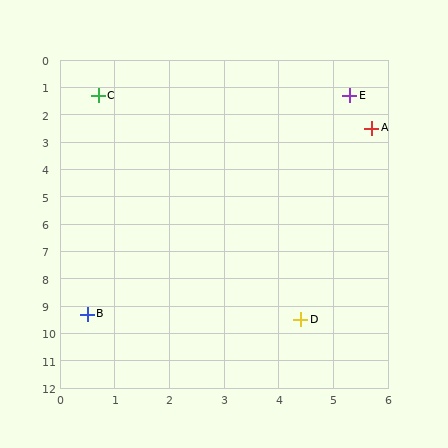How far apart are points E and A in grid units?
Points E and A are about 1.3 grid units apart.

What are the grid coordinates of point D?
Point D is at approximately (4.4, 9.5).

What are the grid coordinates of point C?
Point C is at approximately (0.7, 1.3).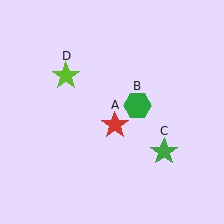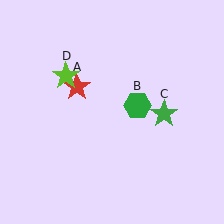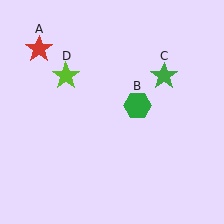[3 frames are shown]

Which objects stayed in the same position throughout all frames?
Green hexagon (object B) and lime star (object D) remained stationary.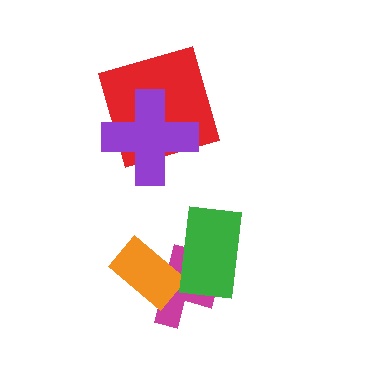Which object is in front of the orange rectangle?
The green rectangle is in front of the orange rectangle.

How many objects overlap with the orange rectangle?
2 objects overlap with the orange rectangle.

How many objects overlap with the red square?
1 object overlaps with the red square.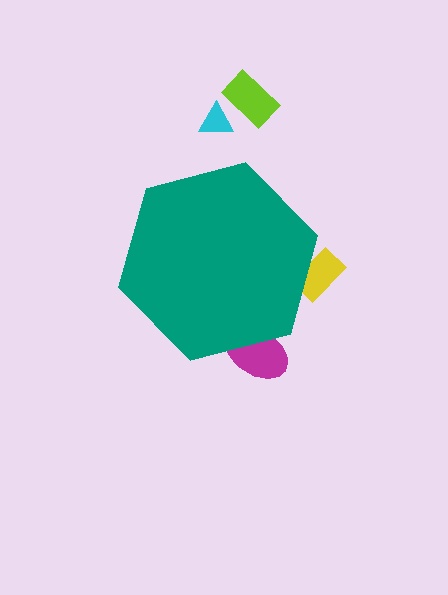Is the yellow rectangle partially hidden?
Yes, the yellow rectangle is partially hidden behind the teal hexagon.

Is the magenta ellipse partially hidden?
Yes, the magenta ellipse is partially hidden behind the teal hexagon.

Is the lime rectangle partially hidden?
No, the lime rectangle is fully visible.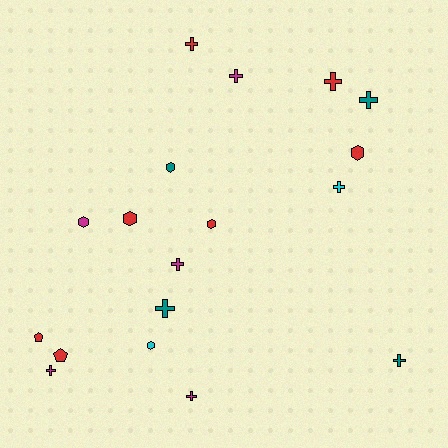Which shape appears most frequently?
Cross, with 10 objects.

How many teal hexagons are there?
There is 1 teal hexagon.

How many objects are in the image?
There are 18 objects.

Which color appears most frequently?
Red, with 7 objects.